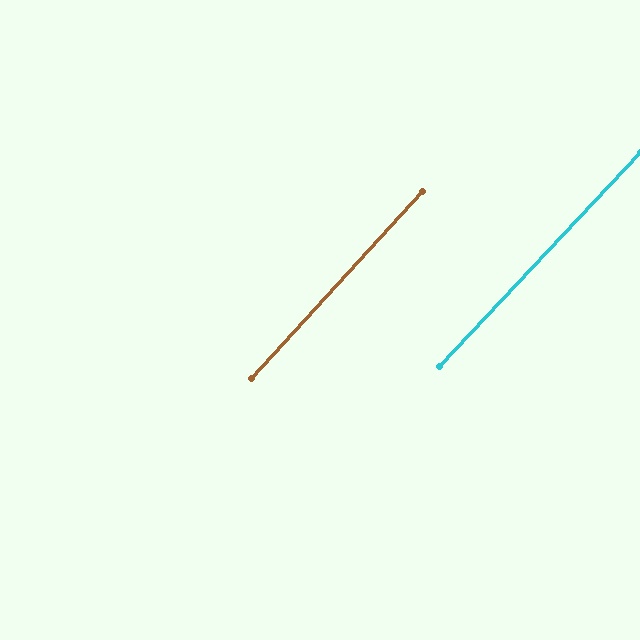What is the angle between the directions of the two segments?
Approximately 1 degree.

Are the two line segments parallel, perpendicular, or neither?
Parallel — their directions differ by only 0.8°.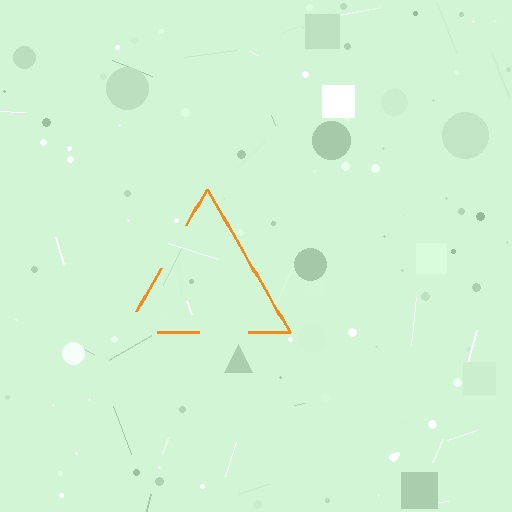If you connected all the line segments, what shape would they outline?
They would outline a triangle.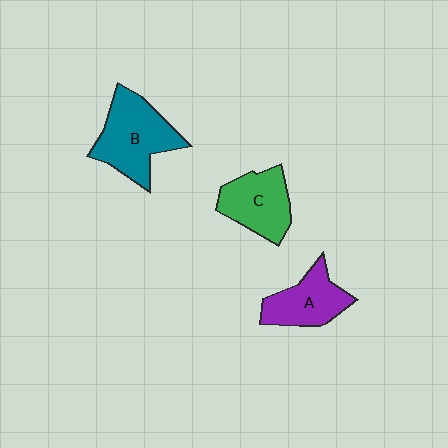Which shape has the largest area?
Shape B (teal).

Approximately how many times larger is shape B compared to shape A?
Approximately 1.4 times.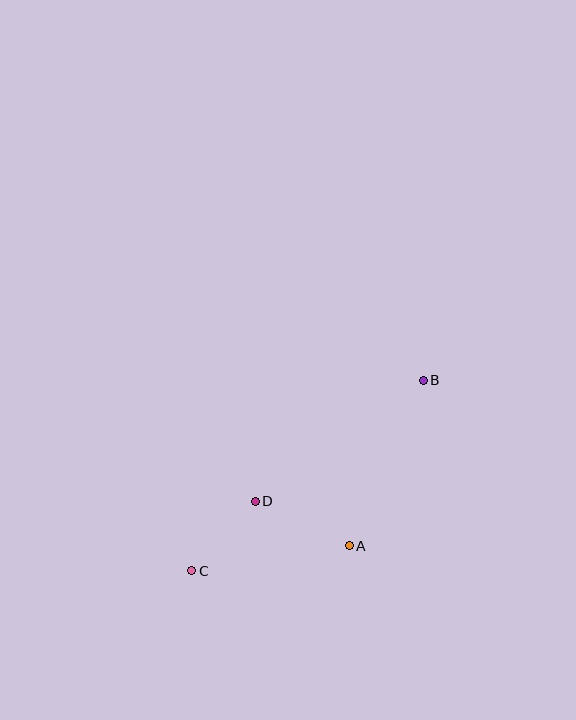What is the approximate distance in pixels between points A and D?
The distance between A and D is approximately 104 pixels.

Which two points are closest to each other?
Points C and D are closest to each other.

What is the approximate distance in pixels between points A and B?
The distance between A and B is approximately 182 pixels.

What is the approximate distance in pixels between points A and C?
The distance between A and C is approximately 159 pixels.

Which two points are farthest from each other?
Points B and C are farthest from each other.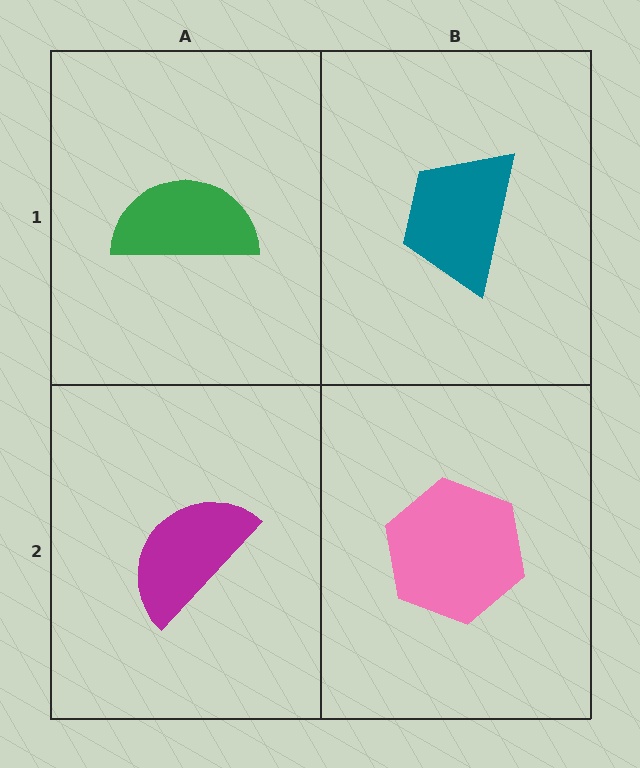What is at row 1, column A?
A green semicircle.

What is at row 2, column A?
A magenta semicircle.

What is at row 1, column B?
A teal trapezoid.